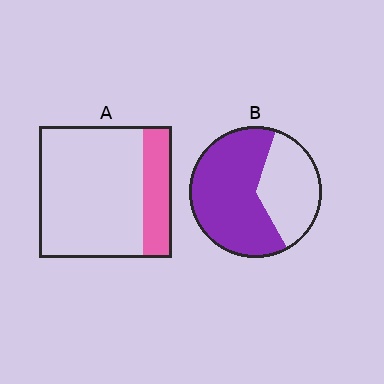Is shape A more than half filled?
No.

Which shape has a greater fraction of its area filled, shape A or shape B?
Shape B.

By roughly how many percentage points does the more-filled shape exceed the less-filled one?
By roughly 40 percentage points (B over A).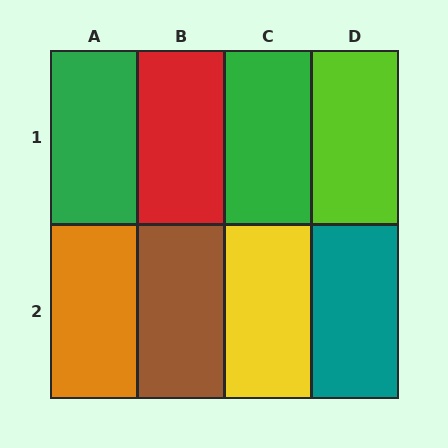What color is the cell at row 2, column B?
Brown.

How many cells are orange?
1 cell is orange.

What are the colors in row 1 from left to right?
Green, red, green, lime.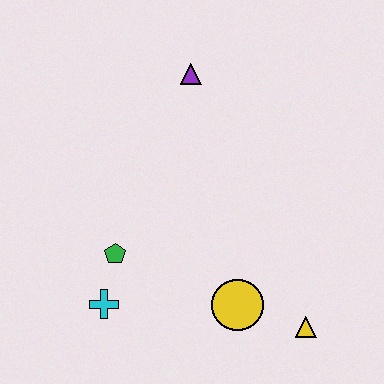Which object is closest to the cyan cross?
The green pentagon is closest to the cyan cross.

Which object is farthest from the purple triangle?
The yellow triangle is farthest from the purple triangle.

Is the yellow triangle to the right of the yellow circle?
Yes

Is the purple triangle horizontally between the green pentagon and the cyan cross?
No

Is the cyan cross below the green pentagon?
Yes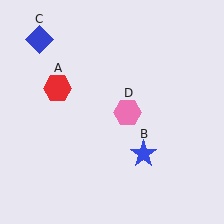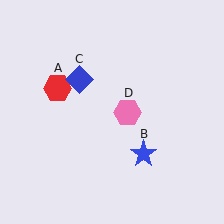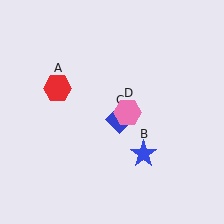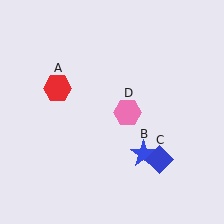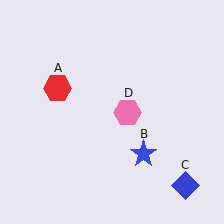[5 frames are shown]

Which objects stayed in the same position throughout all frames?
Red hexagon (object A) and blue star (object B) and pink hexagon (object D) remained stationary.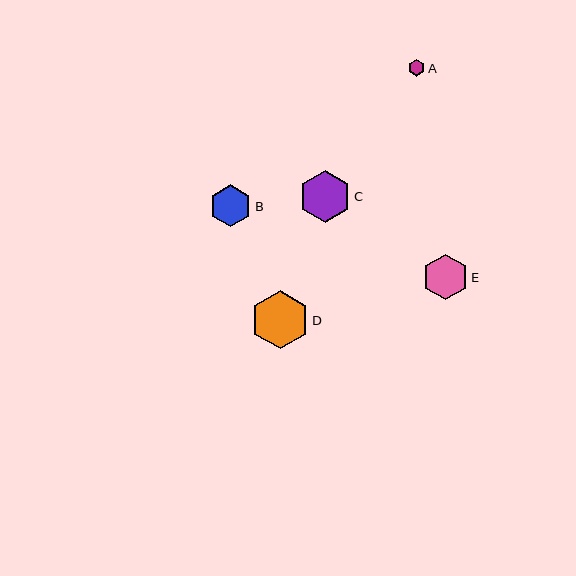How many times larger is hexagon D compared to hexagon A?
Hexagon D is approximately 3.4 times the size of hexagon A.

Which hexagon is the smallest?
Hexagon A is the smallest with a size of approximately 17 pixels.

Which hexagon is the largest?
Hexagon D is the largest with a size of approximately 58 pixels.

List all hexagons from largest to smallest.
From largest to smallest: D, C, E, B, A.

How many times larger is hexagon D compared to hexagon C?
Hexagon D is approximately 1.1 times the size of hexagon C.